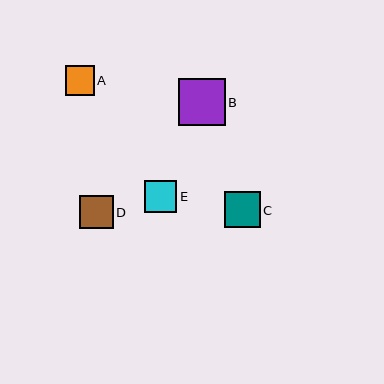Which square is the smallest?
Square A is the smallest with a size of approximately 29 pixels.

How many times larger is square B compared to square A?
Square B is approximately 1.6 times the size of square A.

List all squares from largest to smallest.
From largest to smallest: B, C, D, E, A.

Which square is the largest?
Square B is the largest with a size of approximately 47 pixels.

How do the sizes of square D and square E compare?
Square D and square E are approximately the same size.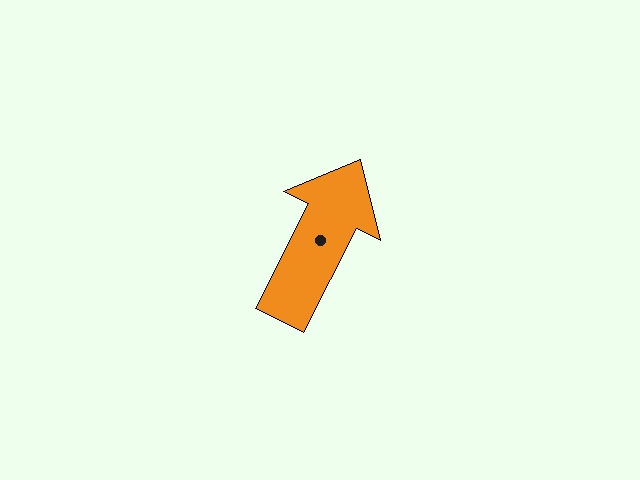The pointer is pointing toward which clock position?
Roughly 1 o'clock.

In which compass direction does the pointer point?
Northeast.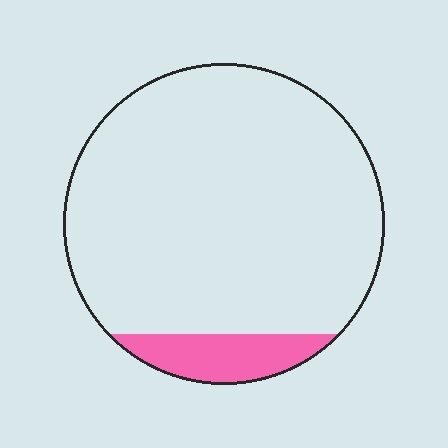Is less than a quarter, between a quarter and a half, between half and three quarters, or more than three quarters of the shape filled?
Less than a quarter.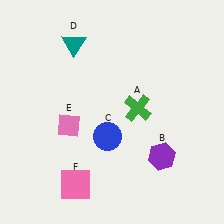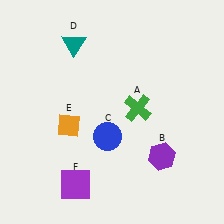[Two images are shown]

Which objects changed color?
E changed from pink to orange. F changed from pink to purple.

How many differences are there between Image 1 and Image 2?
There are 2 differences between the two images.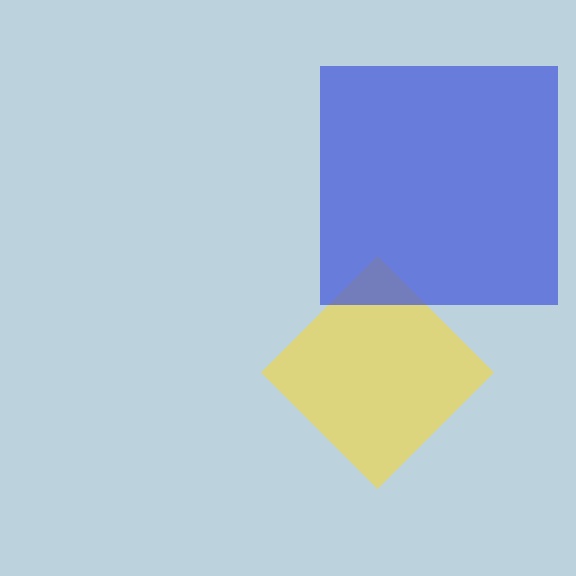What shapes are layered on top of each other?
The layered shapes are: a yellow diamond, a blue square.